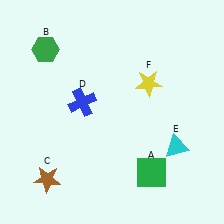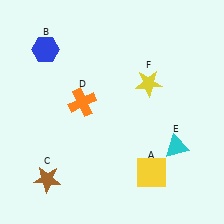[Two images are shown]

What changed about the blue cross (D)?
In Image 1, D is blue. In Image 2, it changed to orange.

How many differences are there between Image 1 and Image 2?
There are 3 differences between the two images.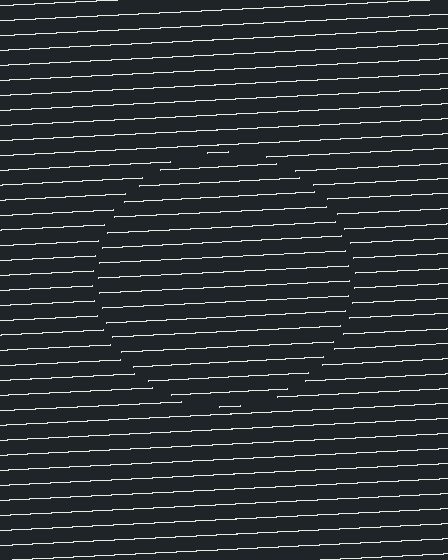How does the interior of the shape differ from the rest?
The interior of the shape contains the same grating, shifted by half a period — the contour is defined by the phase discontinuity where line-ends from the inner and outer gratings abut.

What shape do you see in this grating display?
An illusory circle. The interior of the shape contains the same grating, shifted by half a period — the contour is defined by the phase discontinuity where line-ends from the inner and outer gratings abut.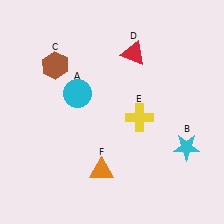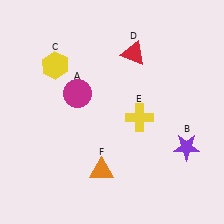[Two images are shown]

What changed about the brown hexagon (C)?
In Image 1, C is brown. In Image 2, it changed to yellow.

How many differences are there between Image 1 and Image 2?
There are 3 differences between the two images.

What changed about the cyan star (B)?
In Image 1, B is cyan. In Image 2, it changed to purple.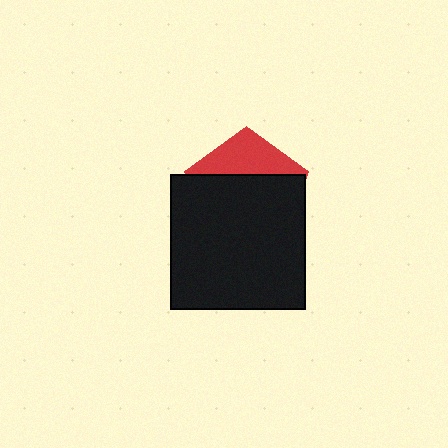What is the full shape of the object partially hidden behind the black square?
The partially hidden object is a red pentagon.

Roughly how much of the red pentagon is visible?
A small part of it is visible (roughly 30%).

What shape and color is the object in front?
The object in front is a black square.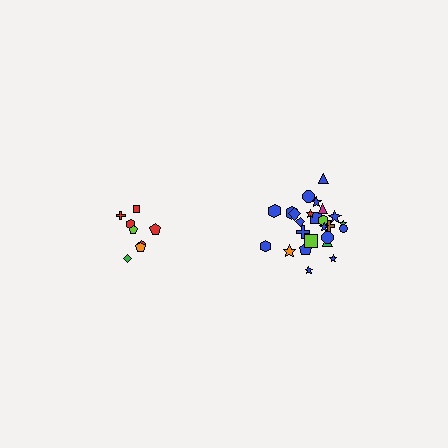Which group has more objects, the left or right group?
The right group.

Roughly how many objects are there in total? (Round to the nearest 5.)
Roughly 35 objects in total.